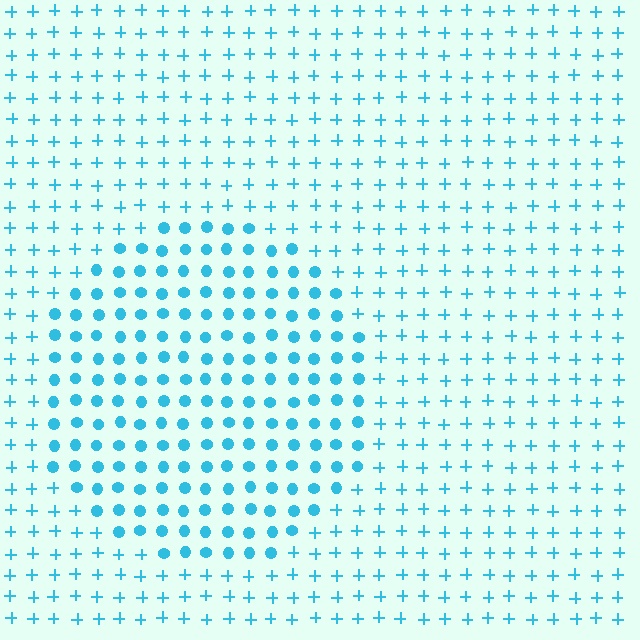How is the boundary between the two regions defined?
The boundary is defined by a change in element shape: circles inside vs. plus signs outside. All elements share the same color and spacing.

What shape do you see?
I see a circle.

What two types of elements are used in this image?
The image uses circles inside the circle region and plus signs outside it.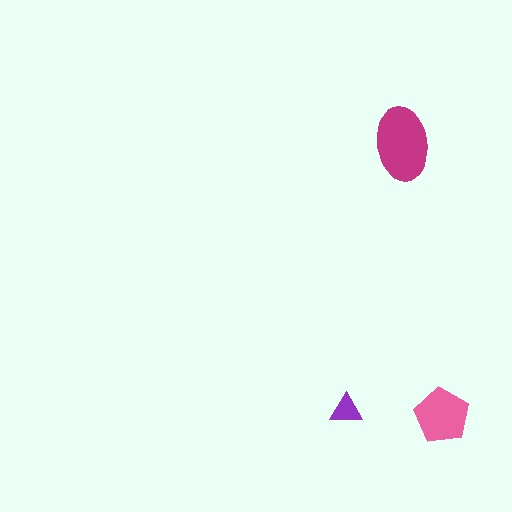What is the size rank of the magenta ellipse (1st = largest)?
1st.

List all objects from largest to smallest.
The magenta ellipse, the pink pentagon, the purple triangle.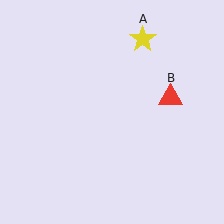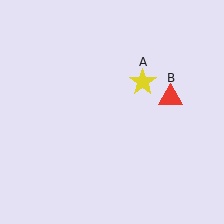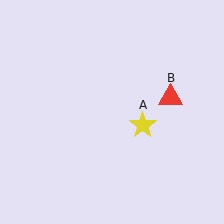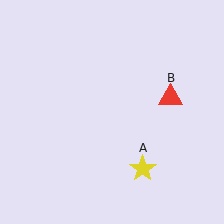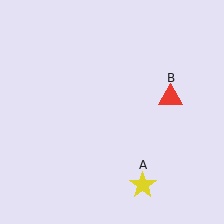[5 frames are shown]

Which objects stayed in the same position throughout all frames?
Red triangle (object B) remained stationary.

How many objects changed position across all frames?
1 object changed position: yellow star (object A).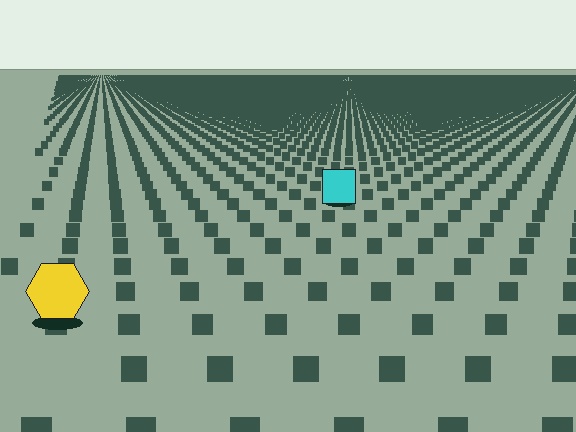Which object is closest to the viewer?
The yellow hexagon is closest. The texture marks near it are larger and more spread out.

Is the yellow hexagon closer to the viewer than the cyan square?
Yes. The yellow hexagon is closer — you can tell from the texture gradient: the ground texture is coarser near it.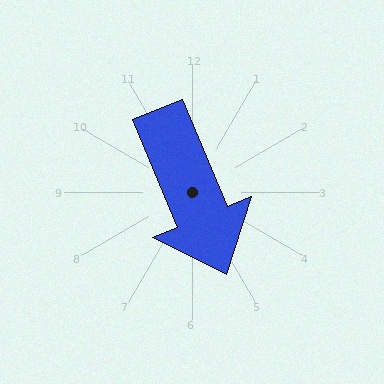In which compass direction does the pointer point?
Southeast.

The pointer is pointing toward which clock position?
Roughly 5 o'clock.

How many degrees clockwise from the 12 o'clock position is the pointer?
Approximately 157 degrees.